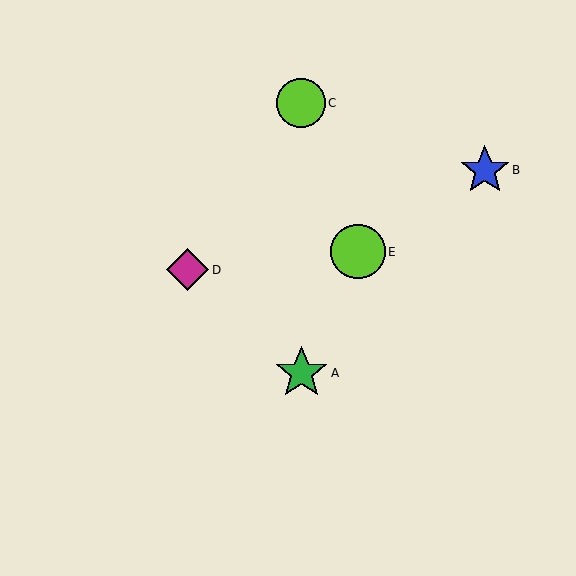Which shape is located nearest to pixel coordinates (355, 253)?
The lime circle (labeled E) at (358, 252) is nearest to that location.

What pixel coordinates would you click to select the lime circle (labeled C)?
Click at (301, 103) to select the lime circle C.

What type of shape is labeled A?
Shape A is a green star.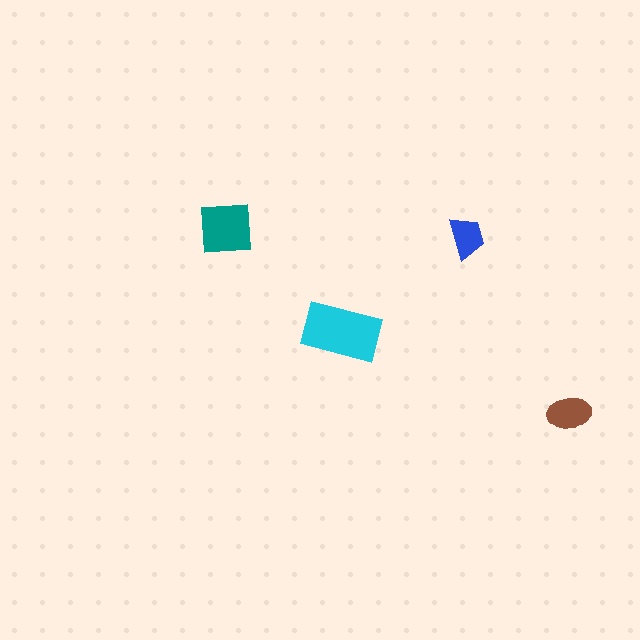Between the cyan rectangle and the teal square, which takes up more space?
The cyan rectangle.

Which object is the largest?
The cyan rectangle.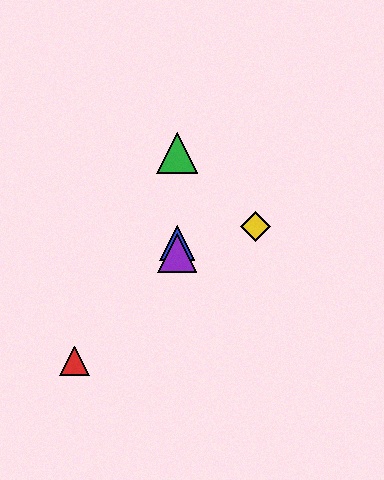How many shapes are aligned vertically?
3 shapes (the blue triangle, the green triangle, the purple triangle) are aligned vertically.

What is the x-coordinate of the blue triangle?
The blue triangle is at x≈177.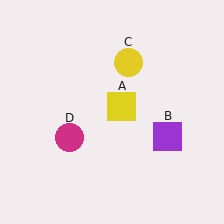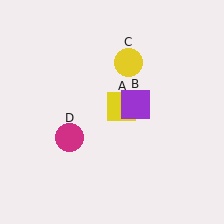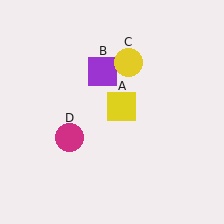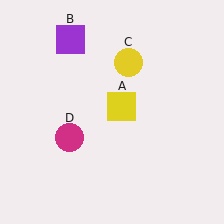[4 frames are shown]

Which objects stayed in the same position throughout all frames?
Yellow square (object A) and yellow circle (object C) and magenta circle (object D) remained stationary.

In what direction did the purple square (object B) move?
The purple square (object B) moved up and to the left.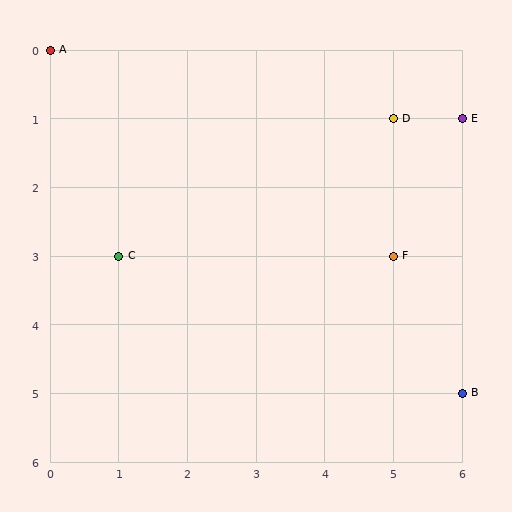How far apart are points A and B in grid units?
Points A and B are 6 columns and 5 rows apart (about 7.8 grid units diagonally).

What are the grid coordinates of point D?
Point D is at grid coordinates (5, 1).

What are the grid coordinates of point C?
Point C is at grid coordinates (1, 3).